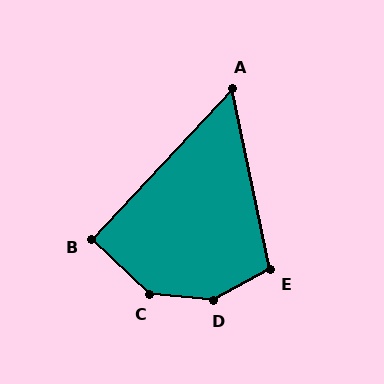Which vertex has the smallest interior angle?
A, at approximately 55 degrees.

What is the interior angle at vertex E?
Approximately 106 degrees (obtuse).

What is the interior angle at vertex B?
Approximately 91 degrees (approximately right).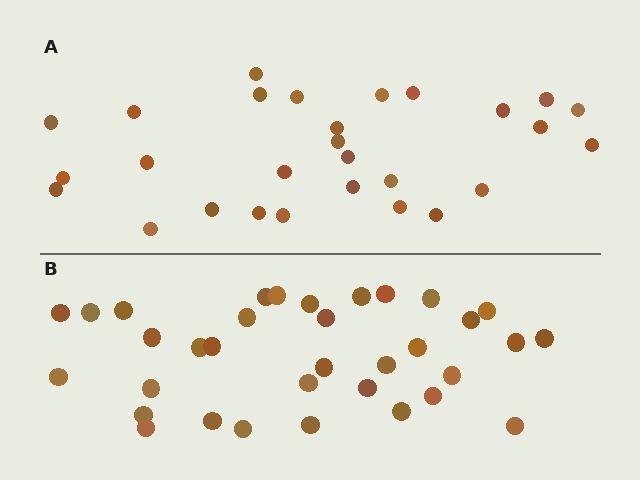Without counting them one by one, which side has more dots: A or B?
Region B (the bottom region) has more dots.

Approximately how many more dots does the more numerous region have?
Region B has about 6 more dots than region A.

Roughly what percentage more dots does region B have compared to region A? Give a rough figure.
About 20% more.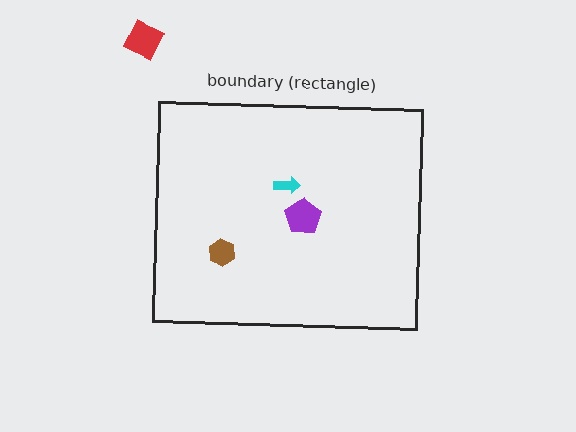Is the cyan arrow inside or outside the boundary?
Inside.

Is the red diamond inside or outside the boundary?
Outside.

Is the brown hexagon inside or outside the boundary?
Inside.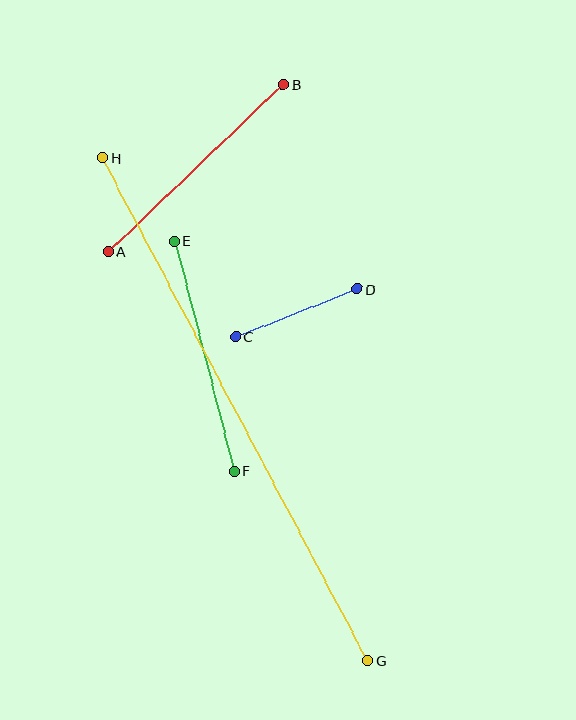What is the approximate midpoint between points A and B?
The midpoint is at approximately (196, 168) pixels.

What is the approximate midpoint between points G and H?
The midpoint is at approximately (235, 409) pixels.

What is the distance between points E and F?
The distance is approximately 238 pixels.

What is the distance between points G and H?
The distance is approximately 568 pixels.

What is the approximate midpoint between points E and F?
The midpoint is at approximately (204, 356) pixels.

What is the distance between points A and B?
The distance is approximately 242 pixels.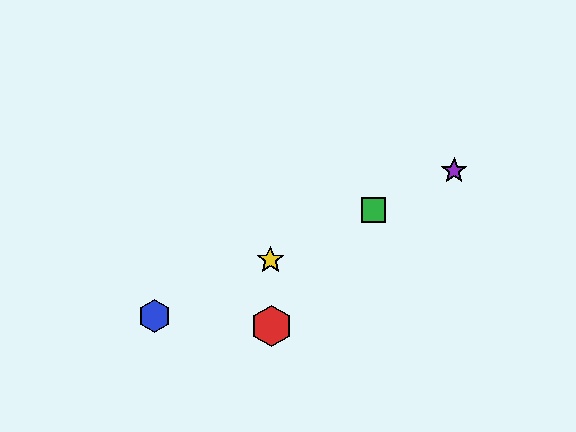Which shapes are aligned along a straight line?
The blue hexagon, the green square, the yellow star, the purple star are aligned along a straight line.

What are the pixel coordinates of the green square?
The green square is at (373, 210).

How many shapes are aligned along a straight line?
4 shapes (the blue hexagon, the green square, the yellow star, the purple star) are aligned along a straight line.